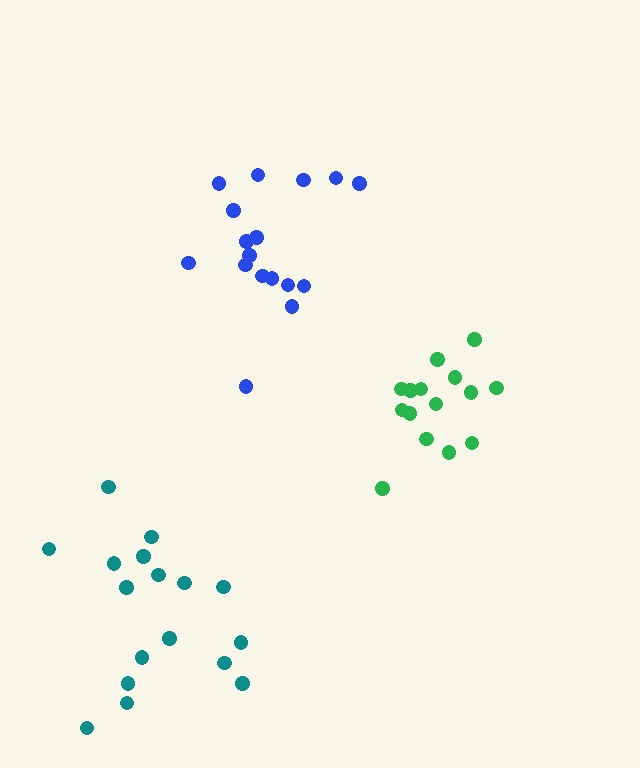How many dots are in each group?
Group 1: 17 dots, Group 2: 15 dots, Group 3: 17 dots (49 total).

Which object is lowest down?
The teal cluster is bottommost.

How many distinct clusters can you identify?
There are 3 distinct clusters.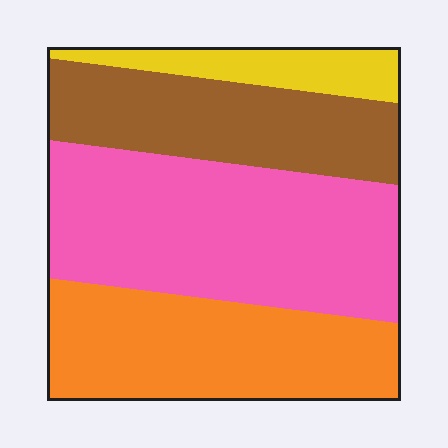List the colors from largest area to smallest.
From largest to smallest: pink, orange, brown, yellow.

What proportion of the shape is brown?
Brown covers roughly 25% of the shape.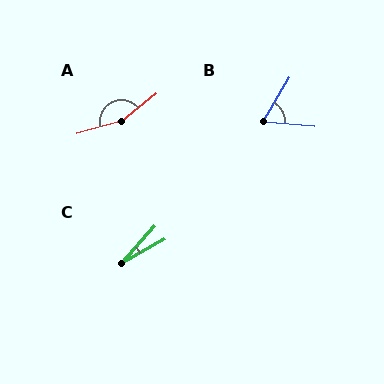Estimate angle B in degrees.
Approximately 64 degrees.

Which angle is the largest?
A, at approximately 157 degrees.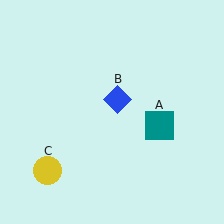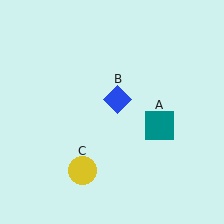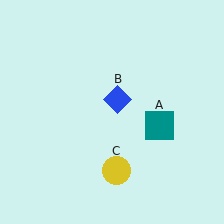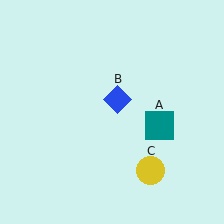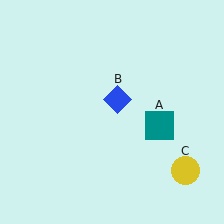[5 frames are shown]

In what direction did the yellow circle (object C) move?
The yellow circle (object C) moved right.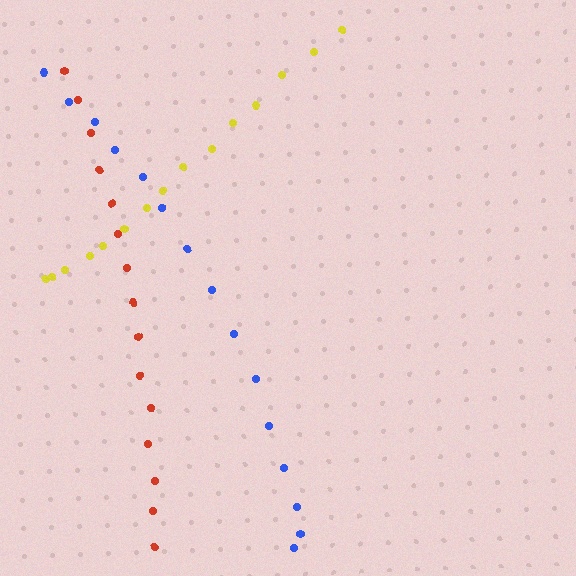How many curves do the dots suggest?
There are 3 distinct paths.